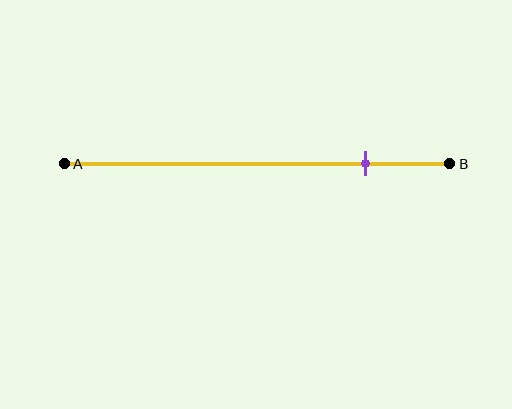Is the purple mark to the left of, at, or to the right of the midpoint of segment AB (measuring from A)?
The purple mark is to the right of the midpoint of segment AB.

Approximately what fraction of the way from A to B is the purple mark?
The purple mark is approximately 80% of the way from A to B.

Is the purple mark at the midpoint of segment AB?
No, the mark is at about 80% from A, not at the 50% midpoint.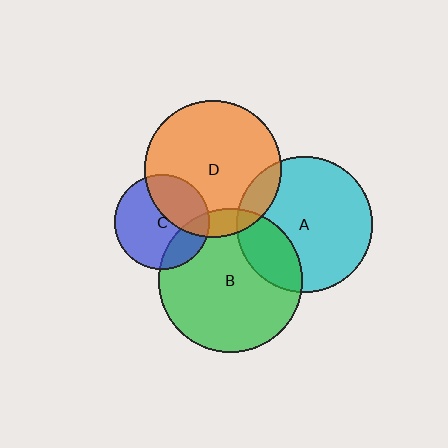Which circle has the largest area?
Circle B (green).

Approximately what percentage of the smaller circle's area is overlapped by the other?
Approximately 25%.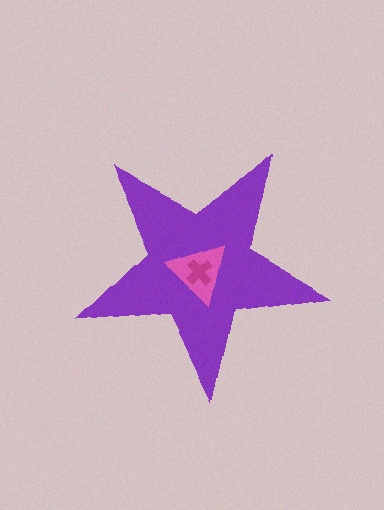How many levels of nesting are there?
3.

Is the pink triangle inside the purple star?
Yes.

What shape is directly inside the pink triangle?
The magenta cross.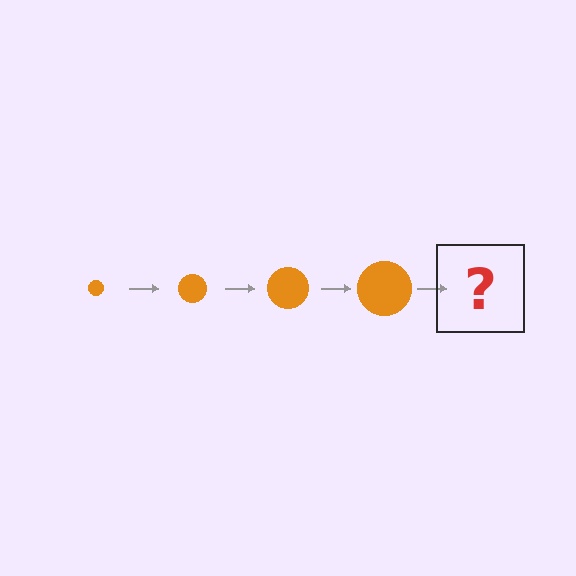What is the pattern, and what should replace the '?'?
The pattern is that the circle gets progressively larger each step. The '?' should be an orange circle, larger than the previous one.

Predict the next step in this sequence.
The next step is an orange circle, larger than the previous one.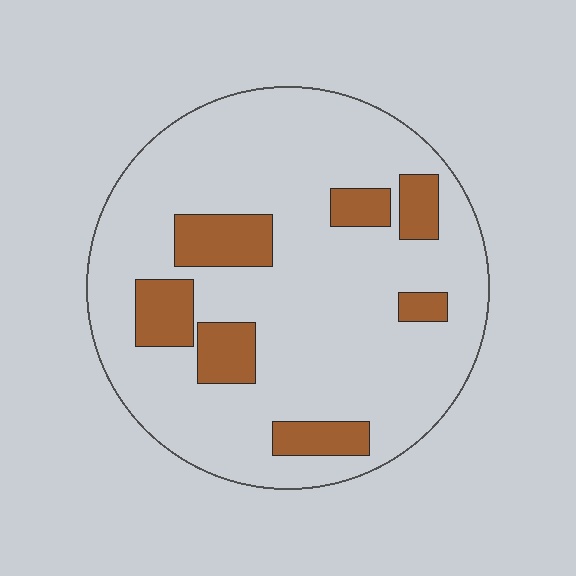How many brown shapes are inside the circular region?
7.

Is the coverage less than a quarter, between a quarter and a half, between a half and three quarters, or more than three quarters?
Less than a quarter.